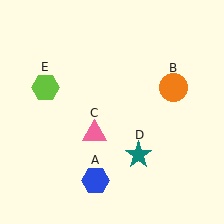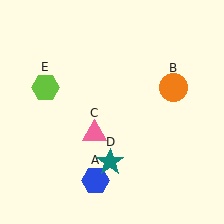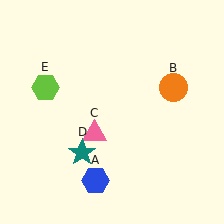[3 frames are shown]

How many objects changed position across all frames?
1 object changed position: teal star (object D).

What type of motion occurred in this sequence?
The teal star (object D) rotated clockwise around the center of the scene.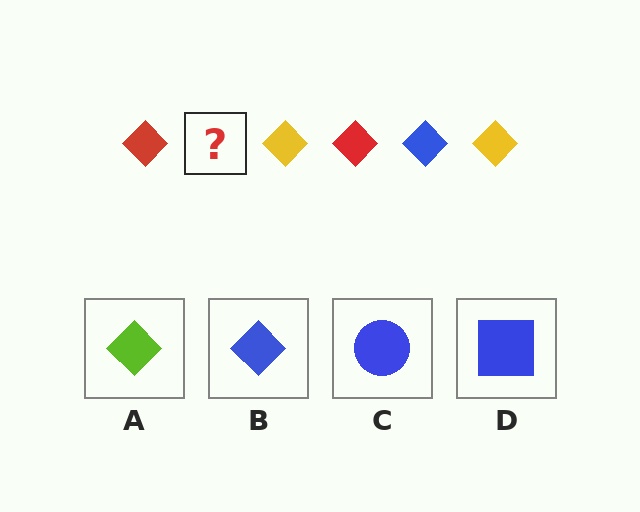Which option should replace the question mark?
Option B.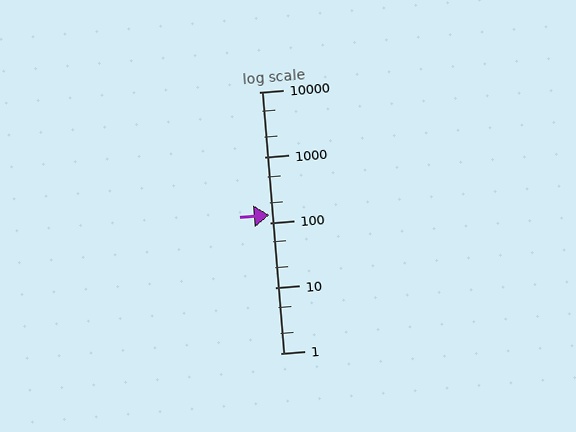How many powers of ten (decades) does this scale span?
The scale spans 4 decades, from 1 to 10000.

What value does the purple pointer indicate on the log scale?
The pointer indicates approximately 130.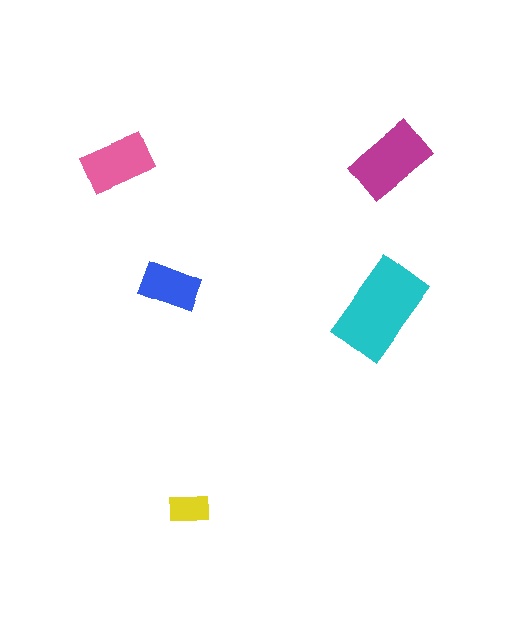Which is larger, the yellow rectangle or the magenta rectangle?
The magenta one.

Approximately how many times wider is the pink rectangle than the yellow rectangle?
About 1.5 times wider.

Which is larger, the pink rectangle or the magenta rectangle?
The magenta one.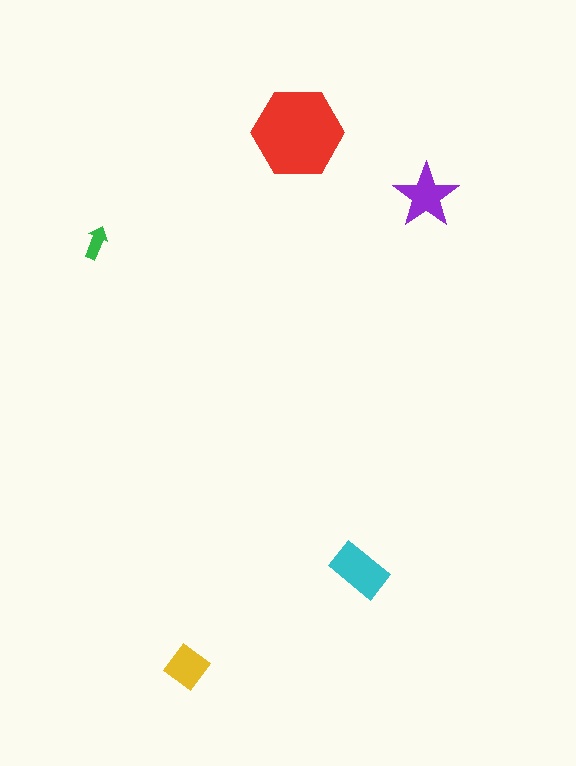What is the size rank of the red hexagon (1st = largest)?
1st.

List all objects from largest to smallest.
The red hexagon, the cyan rectangle, the purple star, the yellow diamond, the green arrow.